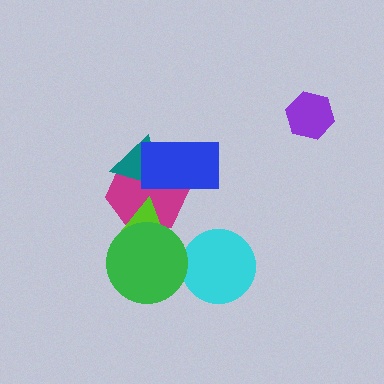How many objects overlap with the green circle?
2 objects overlap with the green circle.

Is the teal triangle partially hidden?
Yes, it is partially covered by another shape.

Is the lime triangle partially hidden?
Yes, it is partially covered by another shape.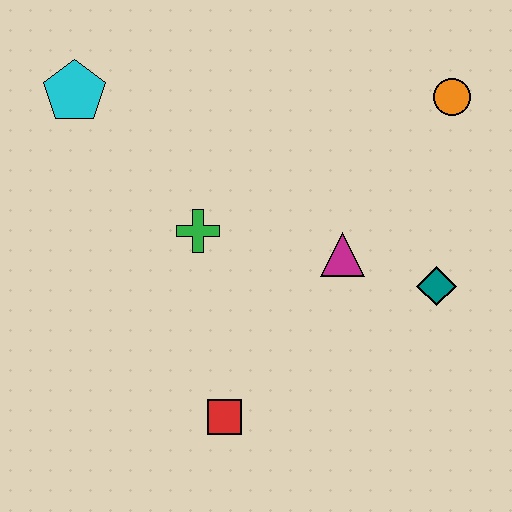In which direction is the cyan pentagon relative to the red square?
The cyan pentagon is above the red square.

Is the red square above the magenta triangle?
No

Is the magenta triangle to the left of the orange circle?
Yes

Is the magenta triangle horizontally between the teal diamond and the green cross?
Yes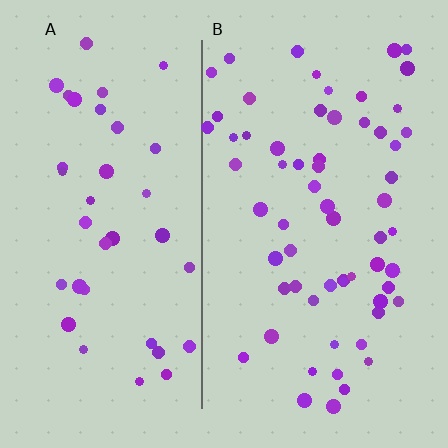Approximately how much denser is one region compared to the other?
Approximately 1.6× — region B over region A.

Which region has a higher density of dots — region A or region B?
B (the right).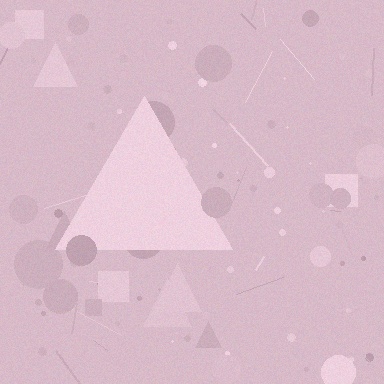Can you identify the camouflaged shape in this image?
The camouflaged shape is a triangle.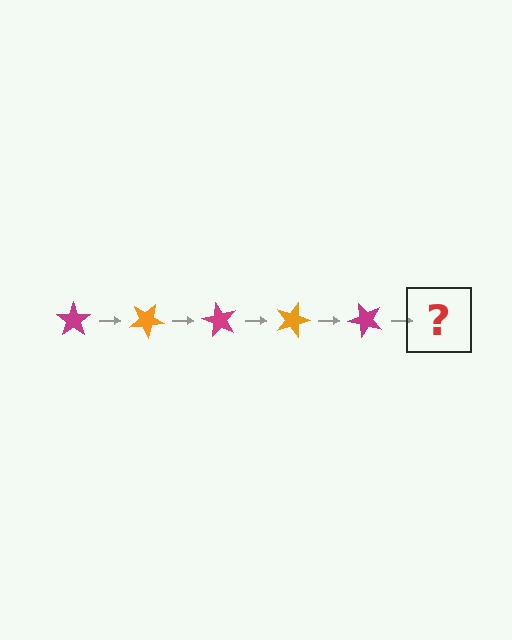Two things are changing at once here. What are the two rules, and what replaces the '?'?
The two rules are that it rotates 30 degrees each step and the color cycles through magenta and orange. The '?' should be an orange star, rotated 150 degrees from the start.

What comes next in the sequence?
The next element should be an orange star, rotated 150 degrees from the start.